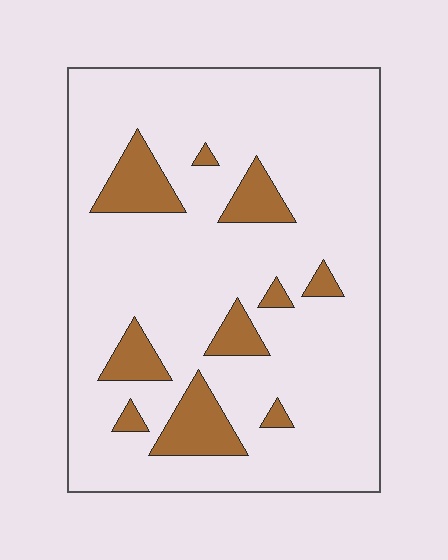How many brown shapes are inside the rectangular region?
10.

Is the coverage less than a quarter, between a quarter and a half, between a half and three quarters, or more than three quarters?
Less than a quarter.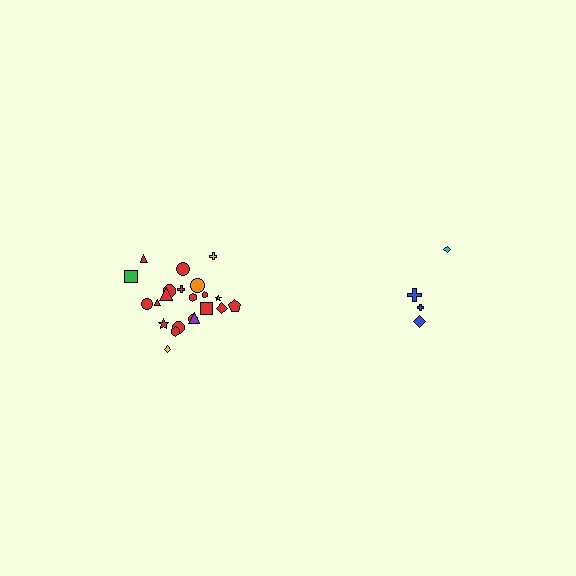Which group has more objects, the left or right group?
The left group.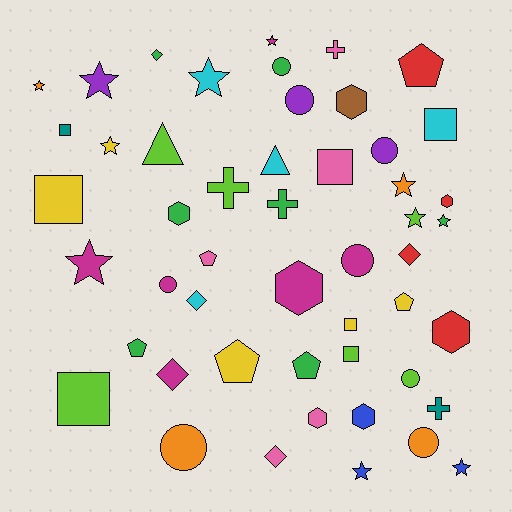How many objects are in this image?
There are 50 objects.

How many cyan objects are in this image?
There are 4 cyan objects.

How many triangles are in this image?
There are 2 triangles.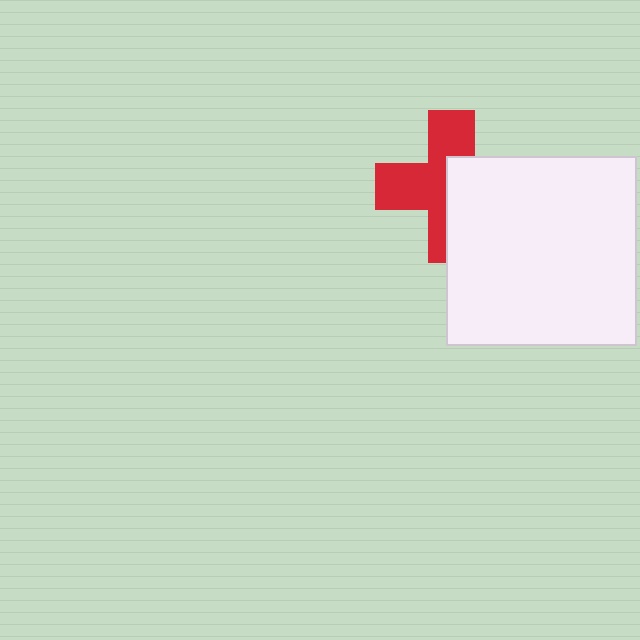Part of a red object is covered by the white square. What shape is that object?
It is a cross.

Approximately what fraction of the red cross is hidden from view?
Roughly 46% of the red cross is hidden behind the white square.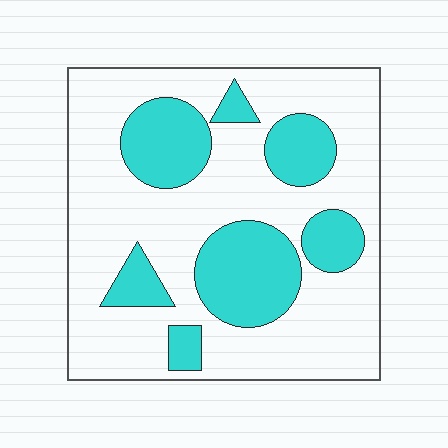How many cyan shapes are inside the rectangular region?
7.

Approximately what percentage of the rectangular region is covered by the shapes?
Approximately 30%.